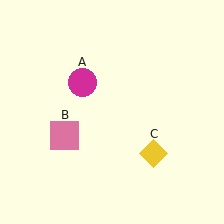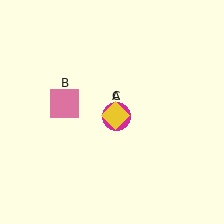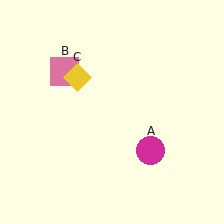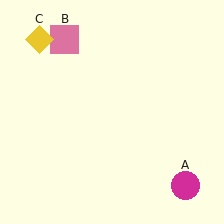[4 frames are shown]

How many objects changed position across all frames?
3 objects changed position: magenta circle (object A), pink square (object B), yellow diamond (object C).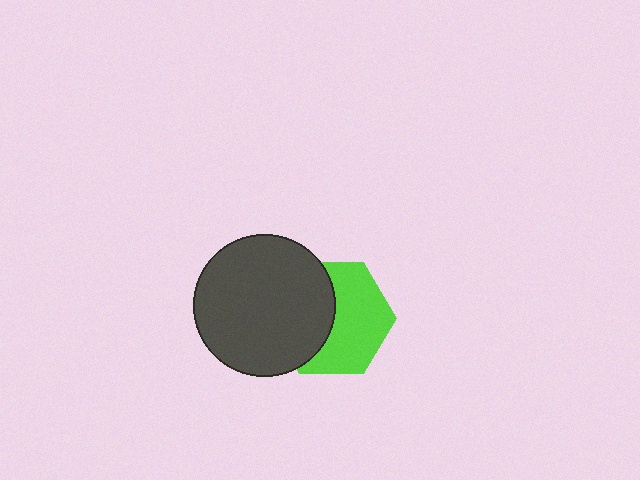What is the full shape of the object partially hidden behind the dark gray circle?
The partially hidden object is a lime hexagon.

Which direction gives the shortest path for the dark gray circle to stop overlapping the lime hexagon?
Moving left gives the shortest separation.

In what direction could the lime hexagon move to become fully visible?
The lime hexagon could move right. That would shift it out from behind the dark gray circle entirely.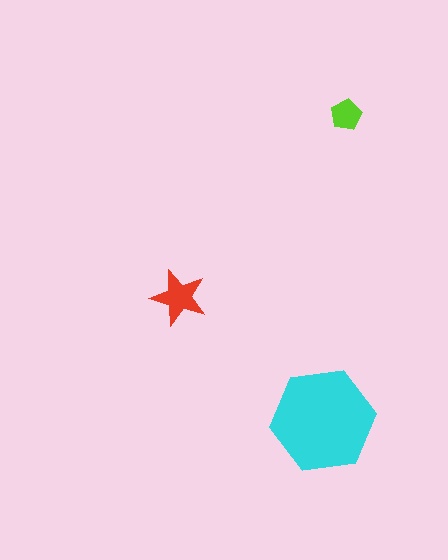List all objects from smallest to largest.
The lime pentagon, the red star, the cyan hexagon.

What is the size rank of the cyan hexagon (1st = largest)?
1st.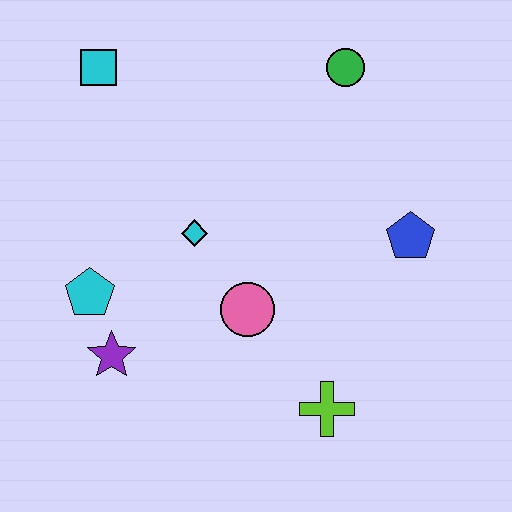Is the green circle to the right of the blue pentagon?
No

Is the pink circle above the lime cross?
Yes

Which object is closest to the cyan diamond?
The pink circle is closest to the cyan diamond.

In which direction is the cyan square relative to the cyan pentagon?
The cyan square is above the cyan pentagon.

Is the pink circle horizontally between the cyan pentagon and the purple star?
No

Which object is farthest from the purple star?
The green circle is farthest from the purple star.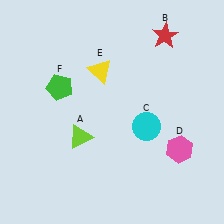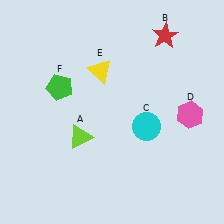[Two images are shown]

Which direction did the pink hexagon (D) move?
The pink hexagon (D) moved up.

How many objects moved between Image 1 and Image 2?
1 object moved between the two images.